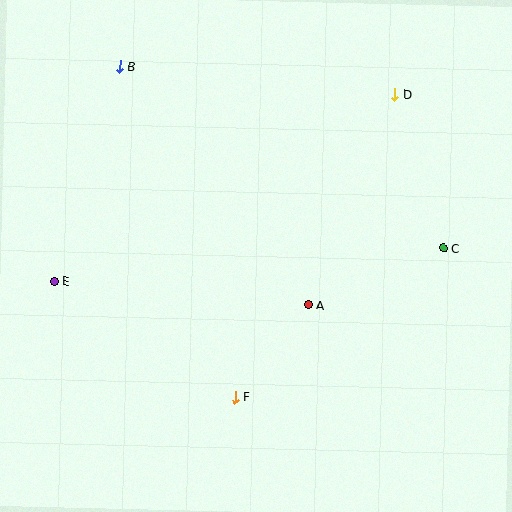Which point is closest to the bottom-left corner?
Point E is closest to the bottom-left corner.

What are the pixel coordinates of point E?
Point E is at (55, 281).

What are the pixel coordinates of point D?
Point D is at (395, 94).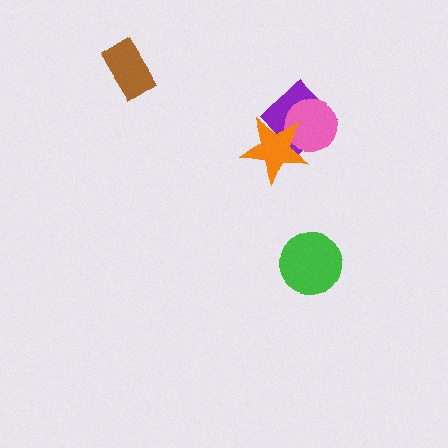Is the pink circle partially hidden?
Yes, it is partially covered by another shape.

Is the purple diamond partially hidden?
Yes, it is partially covered by another shape.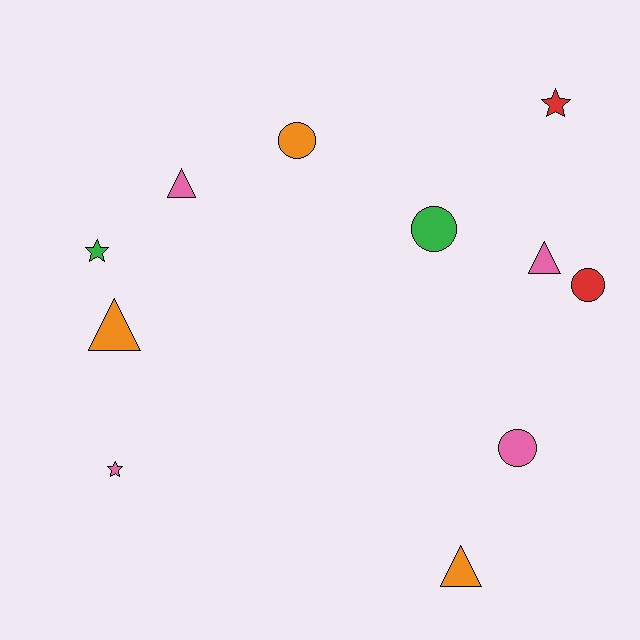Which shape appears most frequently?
Triangle, with 4 objects.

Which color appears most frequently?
Pink, with 4 objects.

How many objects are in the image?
There are 11 objects.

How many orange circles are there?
There is 1 orange circle.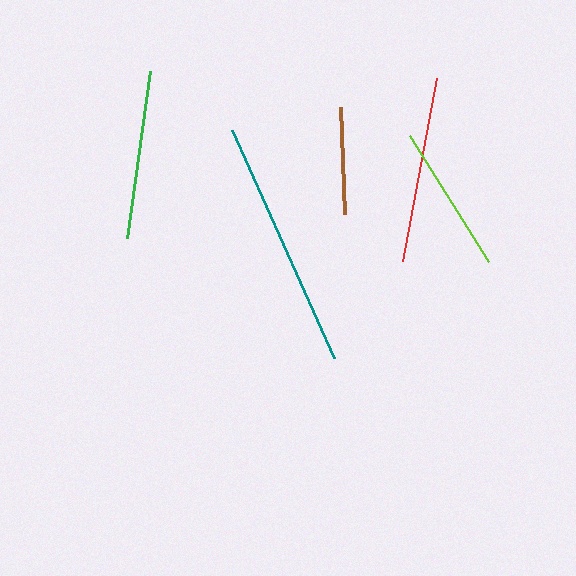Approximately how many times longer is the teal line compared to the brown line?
The teal line is approximately 2.3 times the length of the brown line.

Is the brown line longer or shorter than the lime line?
The lime line is longer than the brown line.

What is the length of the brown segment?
The brown segment is approximately 108 pixels long.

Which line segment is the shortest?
The brown line is the shortest at approximately 108 pixels.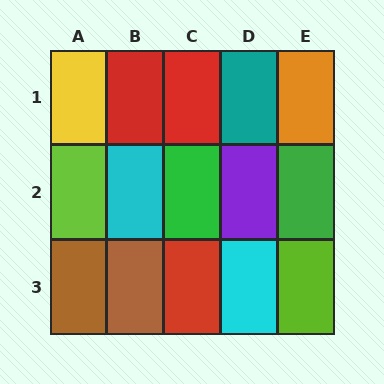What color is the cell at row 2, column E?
Green.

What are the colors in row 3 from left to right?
Brown, brown, red, cyan, lime.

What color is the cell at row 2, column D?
Purple.